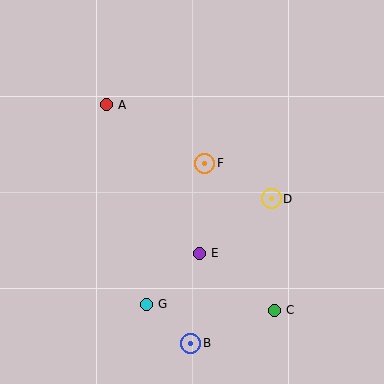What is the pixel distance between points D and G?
The distance between D and G is 164 pixels.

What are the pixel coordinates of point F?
Point F is at (205, 163).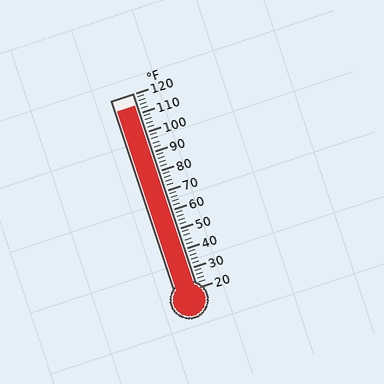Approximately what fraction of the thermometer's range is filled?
The thermometer is filled to approximately 95% of its range.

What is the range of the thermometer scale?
The thermometer scale ranges from 20°F to 120°F.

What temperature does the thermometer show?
The thermometer shows approximately 114°F.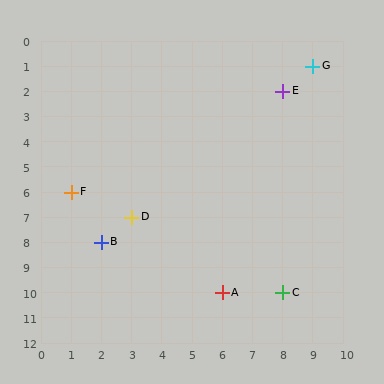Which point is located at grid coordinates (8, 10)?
Point C is at (8, 10).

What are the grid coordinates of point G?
Point G is at grid coordinates (9, 1).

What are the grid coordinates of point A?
Point A is at grid coordinates (6, 10).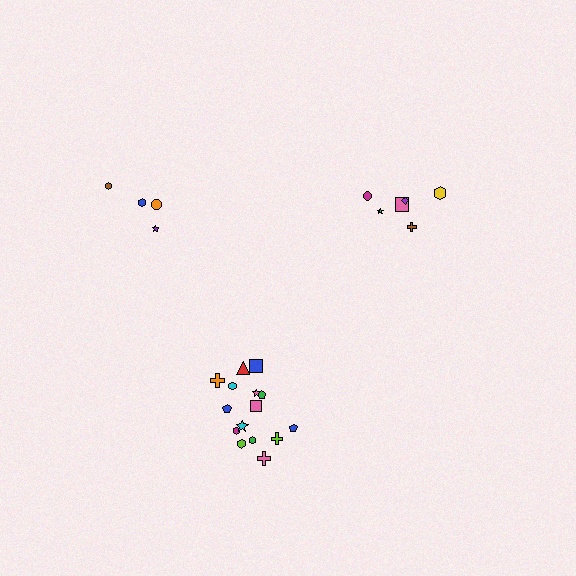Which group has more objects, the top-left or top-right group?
The top-right group.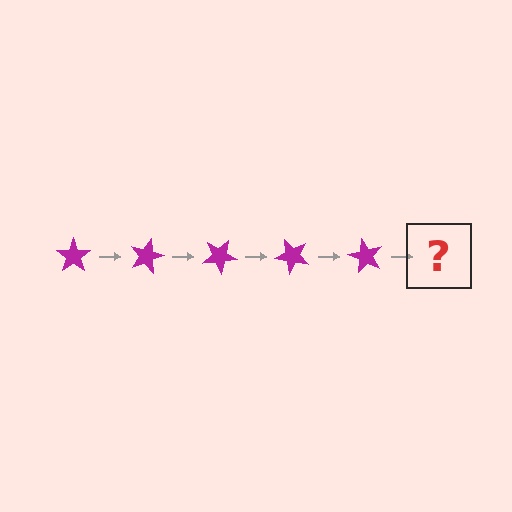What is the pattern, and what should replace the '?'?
The pattern is that the star rotates 15 degrees each step. The '?' should be a magenta star rotated 75 degrees.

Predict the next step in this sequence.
The next step is a magenta star rotated 75 degrees.